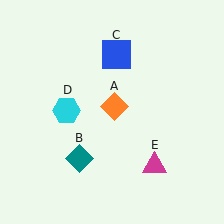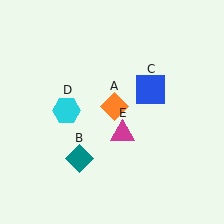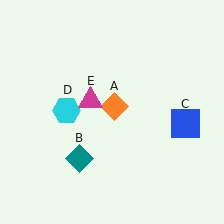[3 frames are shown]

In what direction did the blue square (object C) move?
The blue square (object C) moved down and to the right.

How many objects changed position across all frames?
2 objects changed position: blue square (object C), magenta triangle (object E).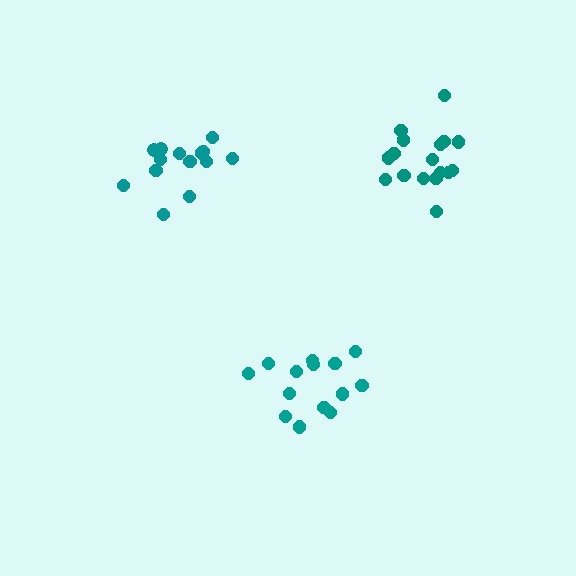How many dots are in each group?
Group 1: 17 dots, Group 2: 14 dots, Group 3: 14 dots (45 total).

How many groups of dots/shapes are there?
There are 3 groups.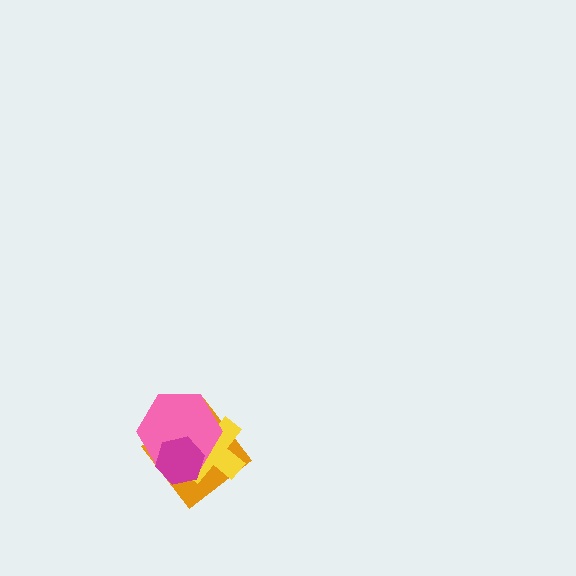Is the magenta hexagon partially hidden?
No, no other shape covers it.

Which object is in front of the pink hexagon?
The magenta hexagon is in front of the pink hexagon.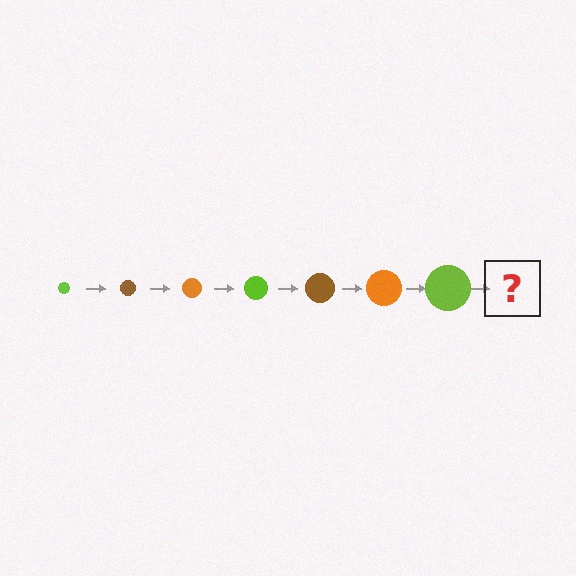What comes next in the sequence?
The next element should be a brown circle, larger than the previous one.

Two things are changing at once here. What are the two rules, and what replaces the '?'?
The two rules are that the circle grows larger each step and the color cycles through lime, brown, and orange. The '?' should be a brown circle, larger than the previous one.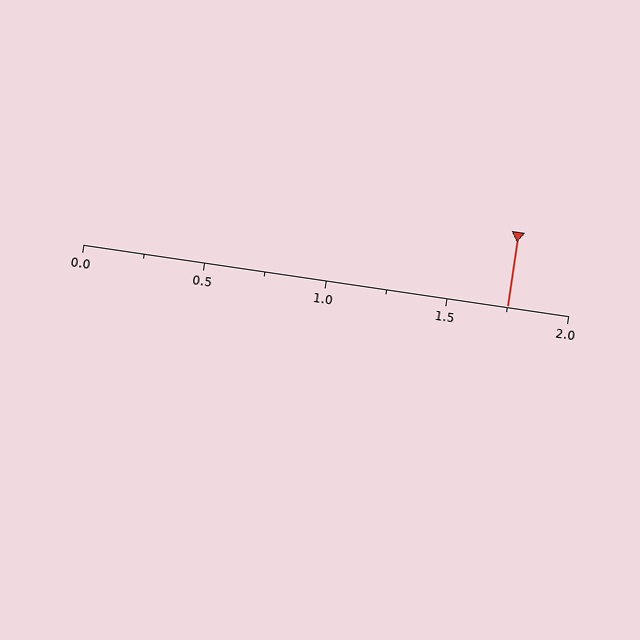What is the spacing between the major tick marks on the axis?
The major ticks are spaced 0.5 apart.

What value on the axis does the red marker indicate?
The marker indicates approximately 1.75.